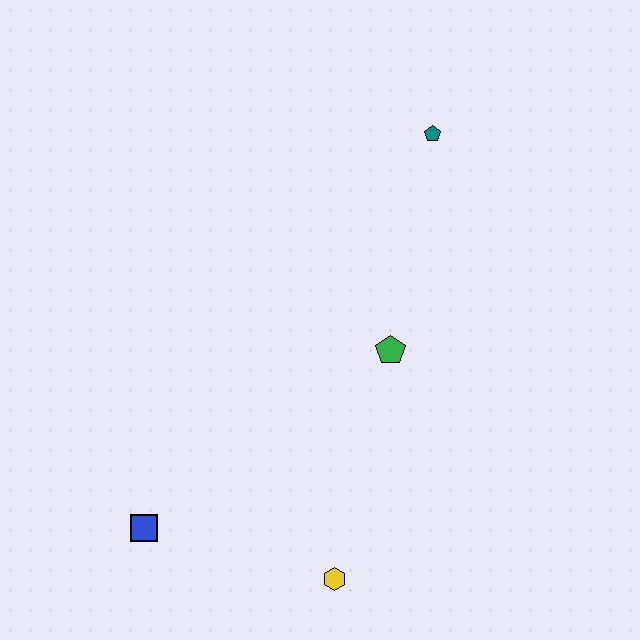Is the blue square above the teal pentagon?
No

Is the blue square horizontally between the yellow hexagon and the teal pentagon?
No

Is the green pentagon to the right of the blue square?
Yes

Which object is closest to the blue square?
The yellow hexagon is closest to the blue square.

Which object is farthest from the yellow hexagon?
The teal pentagon is farthest from the yellow hexagon.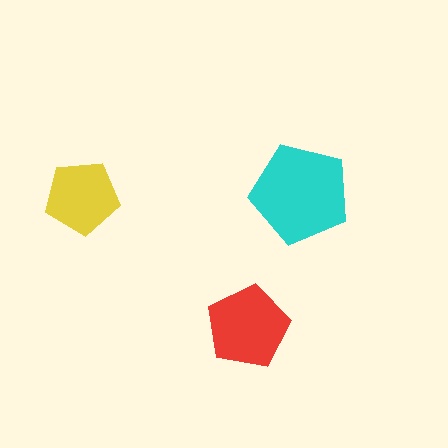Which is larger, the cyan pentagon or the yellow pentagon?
The cyan one.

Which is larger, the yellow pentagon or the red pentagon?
The red one.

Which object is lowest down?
The red pentagon is bottommost.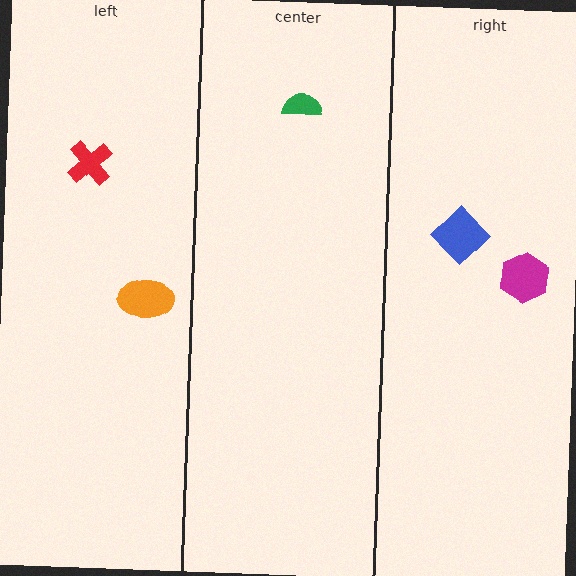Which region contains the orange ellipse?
The left region.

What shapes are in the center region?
The green semicircle.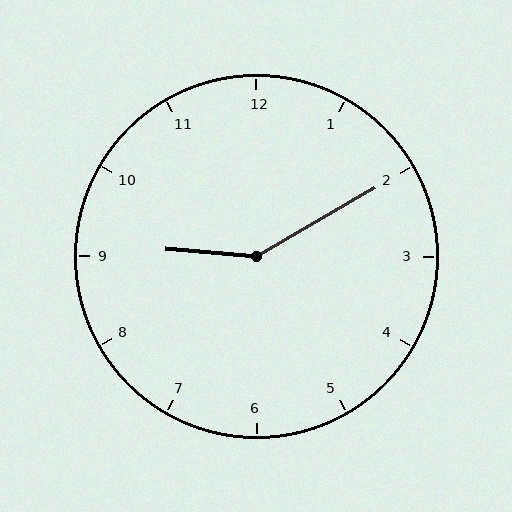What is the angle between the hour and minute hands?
Approximately 145 degrees.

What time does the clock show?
9:10.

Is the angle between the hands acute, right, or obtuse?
It is obtuse.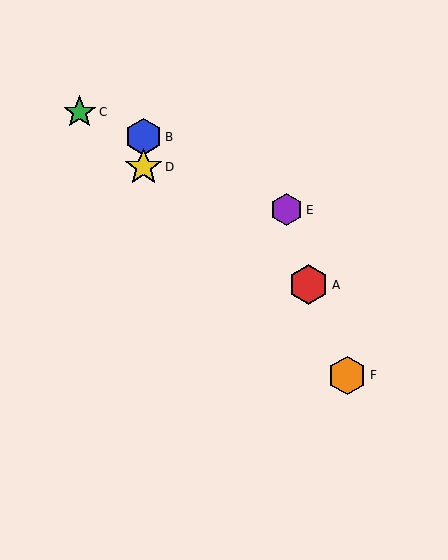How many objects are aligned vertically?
2 objects (B, D) are aligned vertically.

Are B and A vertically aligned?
No, B is at x≈143 and A is at x≈309.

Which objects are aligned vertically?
Objects B, D are aligned vertically.